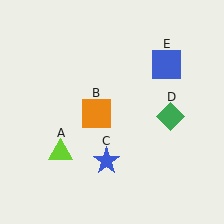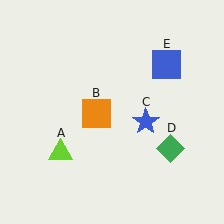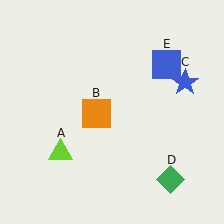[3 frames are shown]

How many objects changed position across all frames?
2 objects changed position: blue star (object C), green diamond (object D).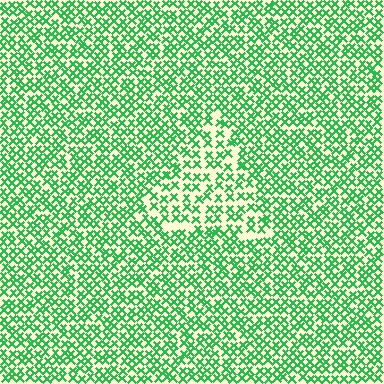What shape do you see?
I see a triangle.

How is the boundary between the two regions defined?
The boundary is defined by a change in element density (approximately 1.6x ratio). All elements are the same color, size, and shape.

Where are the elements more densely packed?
The elements are more densely packed outside the triangle boundary.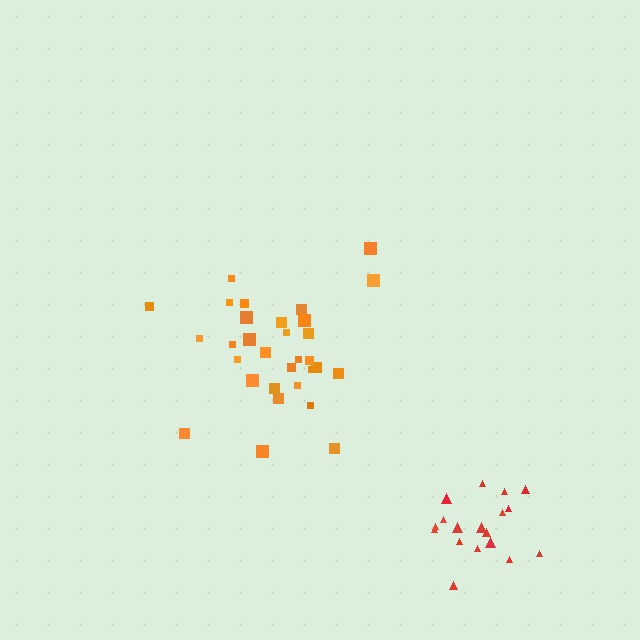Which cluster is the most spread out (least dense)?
Orange.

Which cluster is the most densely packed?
Red.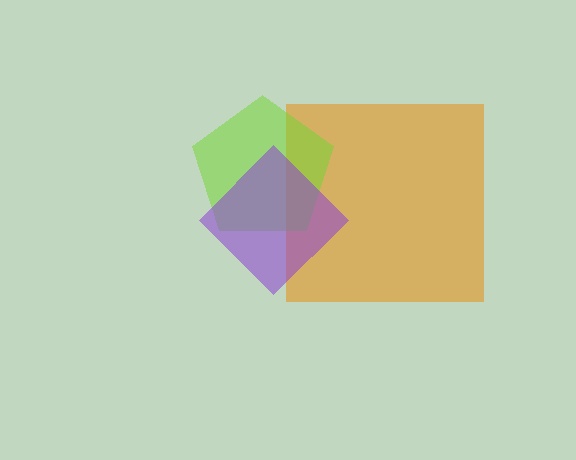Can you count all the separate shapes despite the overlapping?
Yes, there are 3 separate shapes.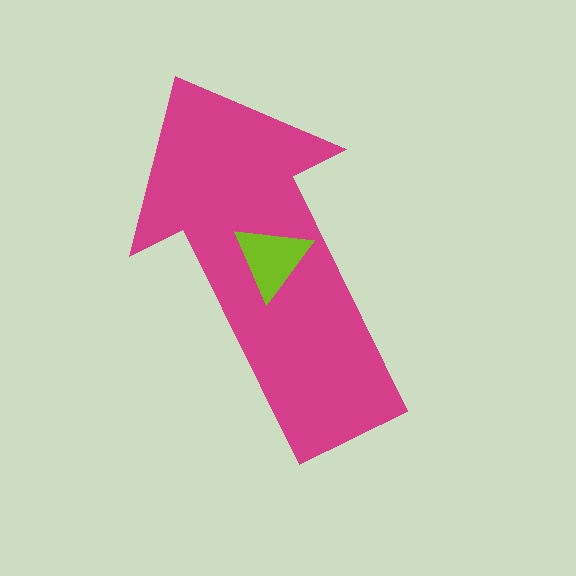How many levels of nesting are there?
2.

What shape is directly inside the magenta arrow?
The lime triangle.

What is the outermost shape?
The magenta arrow.